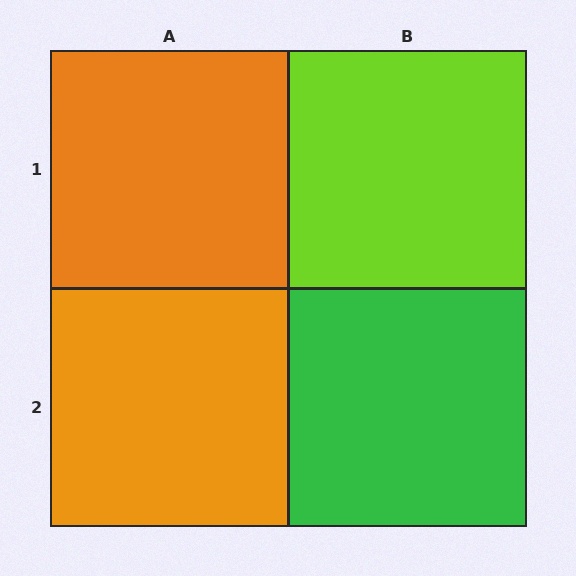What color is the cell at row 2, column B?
Green.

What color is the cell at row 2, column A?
Orange.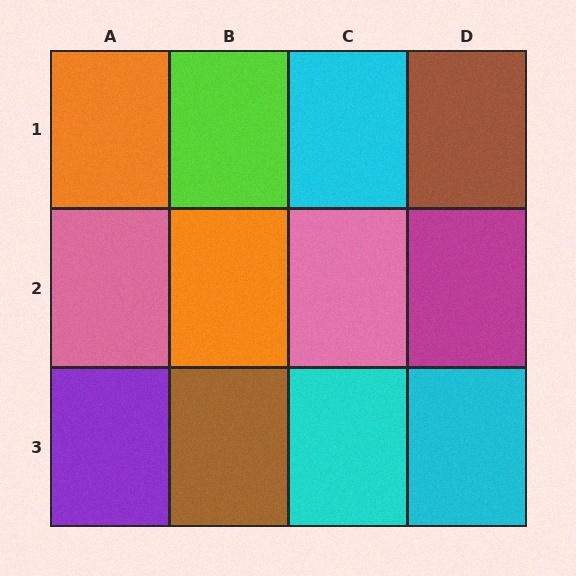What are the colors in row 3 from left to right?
Purple, brown, cyan, cyan.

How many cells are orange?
2 cells are orange.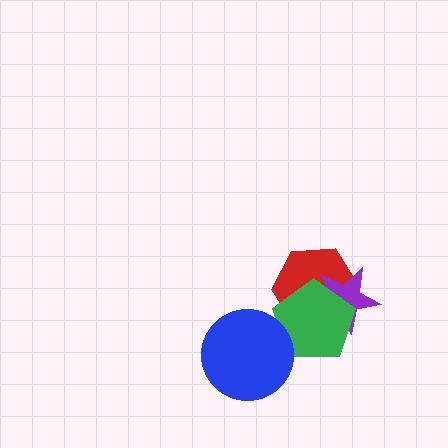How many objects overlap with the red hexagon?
2 objects overlap with the red hexagon.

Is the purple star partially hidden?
Yes, it is partially covered by another shape.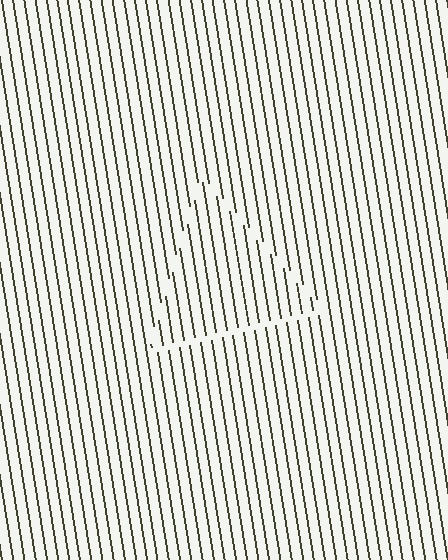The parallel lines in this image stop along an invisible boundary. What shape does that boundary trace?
An illusory triangle. The interior of the shape contains the same grating, shifted by half a period — the contour is defined by the phase discontinuity where line-ends from the inner and outer gratings abut.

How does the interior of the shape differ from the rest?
The interior of the shape contains the same grating, shifted by half a period — the contour is defined by the phase discontinuity where line-ends from the inner and outer gratings abut.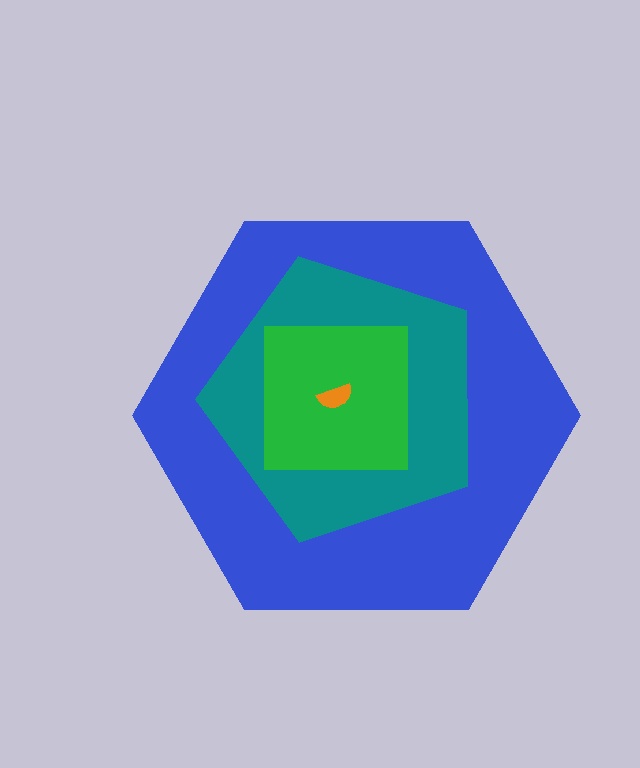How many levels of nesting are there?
4.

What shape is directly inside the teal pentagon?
The green square.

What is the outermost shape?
The blue hexagon.